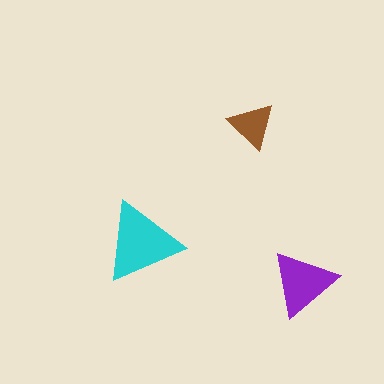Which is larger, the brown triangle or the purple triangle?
The purple one.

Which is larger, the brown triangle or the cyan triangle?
The cyan one.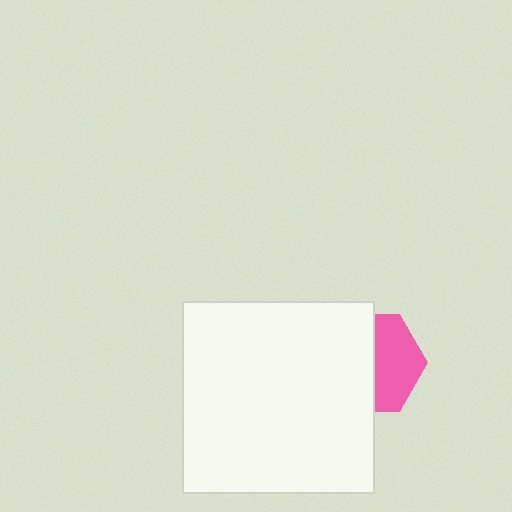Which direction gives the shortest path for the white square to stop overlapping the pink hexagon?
Moving left gives the shortest separation.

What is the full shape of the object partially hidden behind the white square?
The partially hidden object is a pink hexagon.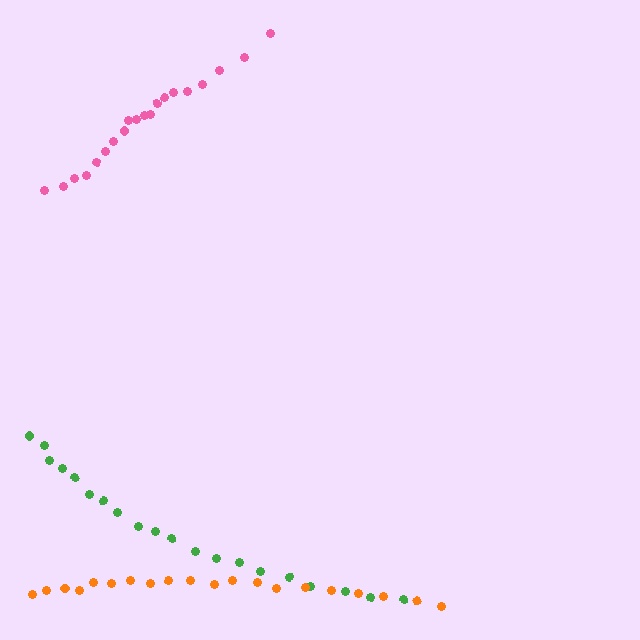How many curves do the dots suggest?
There are 3 distinct paths.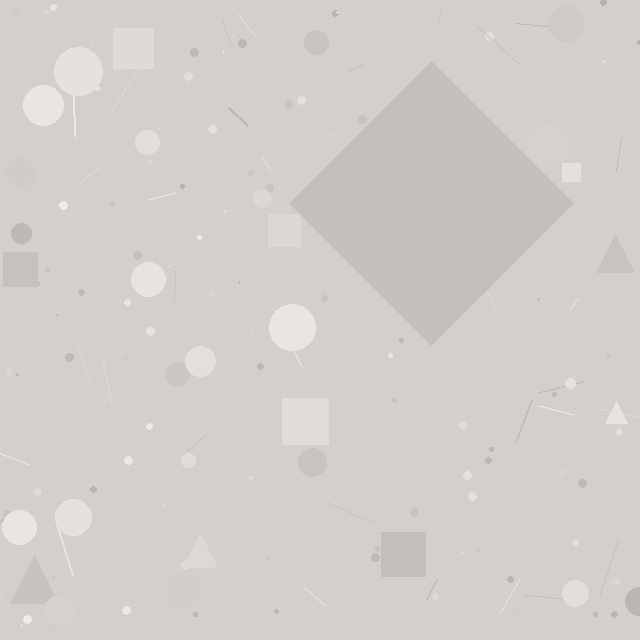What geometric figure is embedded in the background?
A diamond is embedded in the background.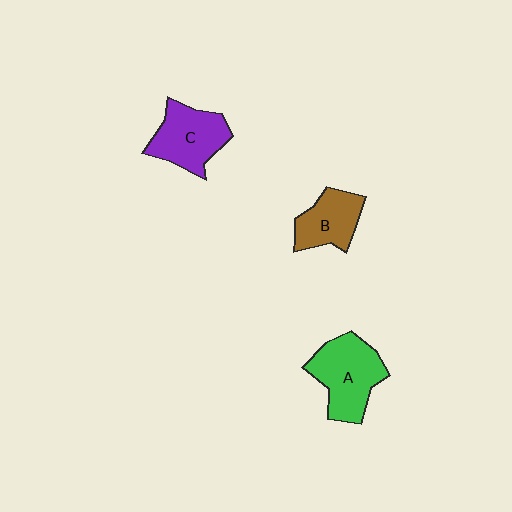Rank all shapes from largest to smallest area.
From largest to smallest: A (green), C (purple), B (brown).